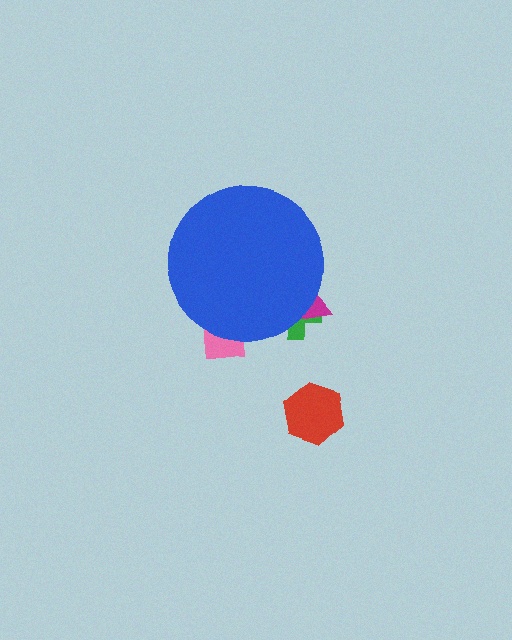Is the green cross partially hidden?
Yes, the green cross is partially hidden behind the blue circle.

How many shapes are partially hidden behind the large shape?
3 shapes are partially hidden.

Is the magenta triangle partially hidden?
Yes, the magenta triangle is partially hidden behind the blue circle.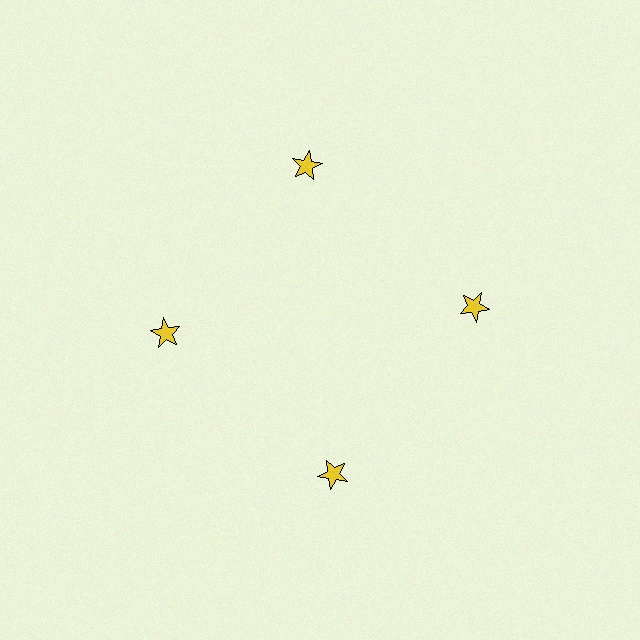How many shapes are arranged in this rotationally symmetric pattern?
There are 4 shapes, arranged in 4 groups of 1.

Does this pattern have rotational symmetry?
Yes, this pattern has 4-fold rotational symmetry. It looks the same after rotating 90 degrees around the center.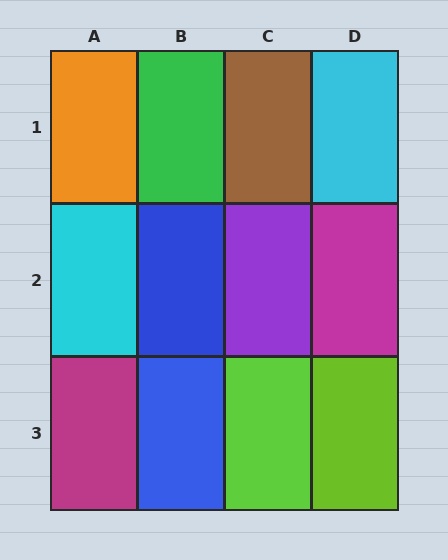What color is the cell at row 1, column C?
Brown.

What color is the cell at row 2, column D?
Magenta.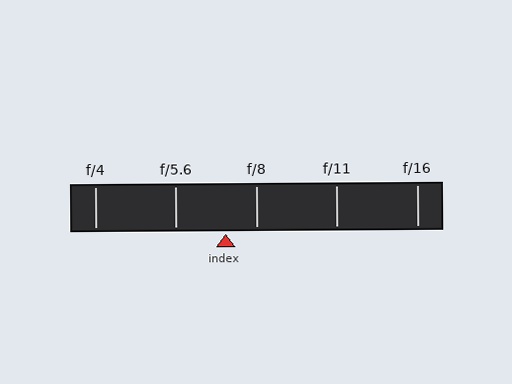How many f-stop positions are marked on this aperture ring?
There are 5 f-stop positions marked.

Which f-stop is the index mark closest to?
The index mark is closest to f/8.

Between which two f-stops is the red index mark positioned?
The index mark is between f/5.6 and f/8.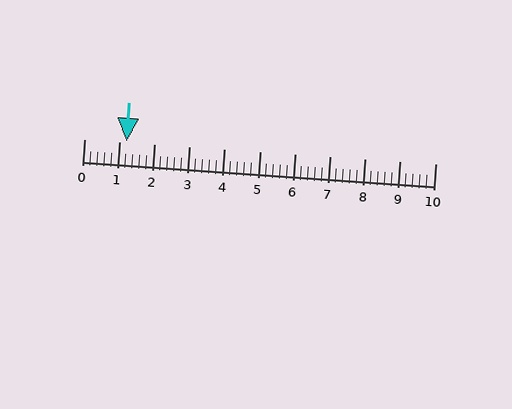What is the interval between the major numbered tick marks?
The major tick marks are spaced 1 units apart.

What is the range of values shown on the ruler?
The ruler shows values from 0 to 10.